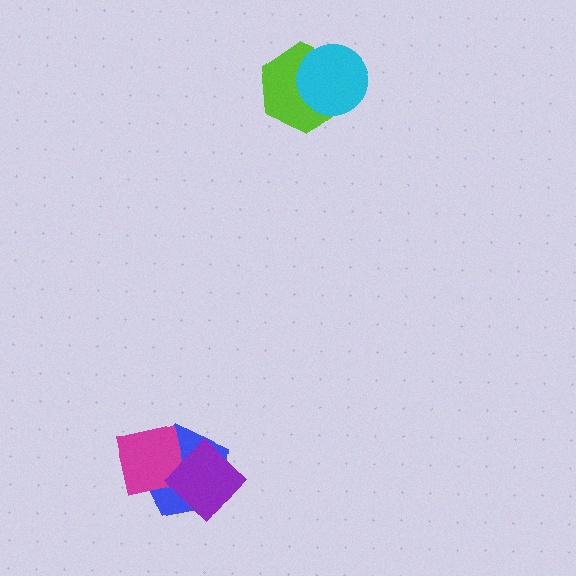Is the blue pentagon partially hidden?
Yes, it is partially covered by another shape.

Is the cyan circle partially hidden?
No, no other shape covers it.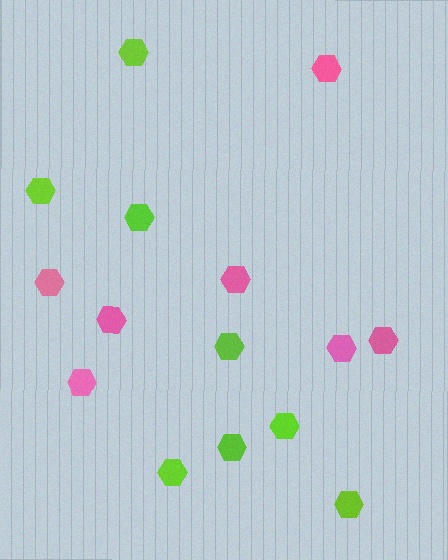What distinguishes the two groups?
There are 2 groups: one group of pink hexagons (7) and one group of lime hexagons (8).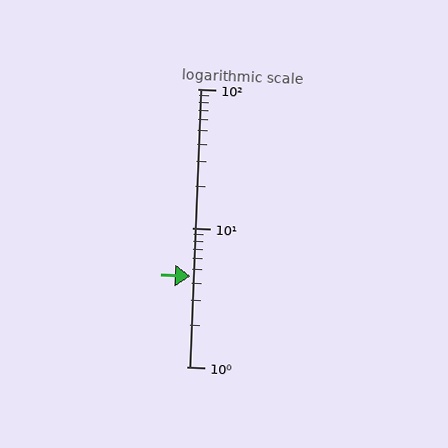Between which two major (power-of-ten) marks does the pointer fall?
The pointer is between 1 and 10.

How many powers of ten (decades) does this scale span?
The scale spans 2 decades, from 1 to 100.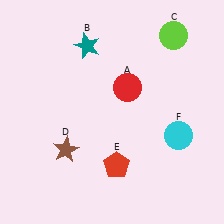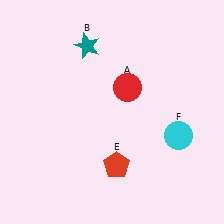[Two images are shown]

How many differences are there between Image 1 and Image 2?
There are 2 differences between the two images.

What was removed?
The brown star (D), the lime circle (C) were removed in Image 2.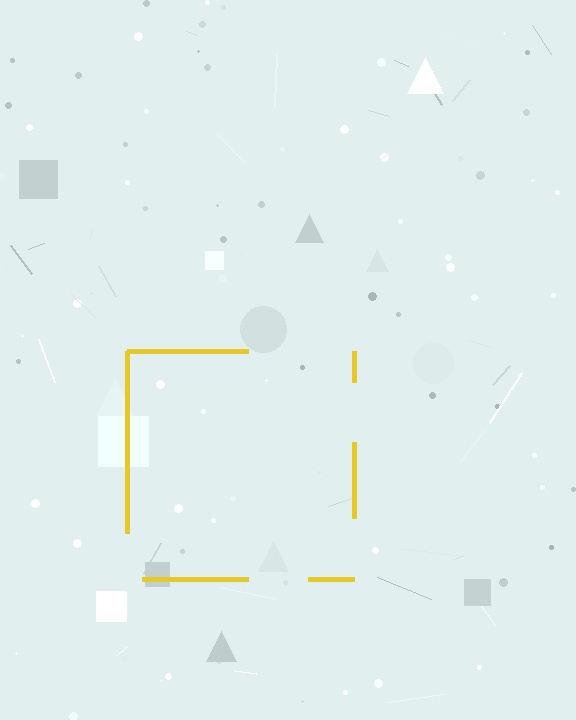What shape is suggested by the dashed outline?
The dashed outline suggests a square.